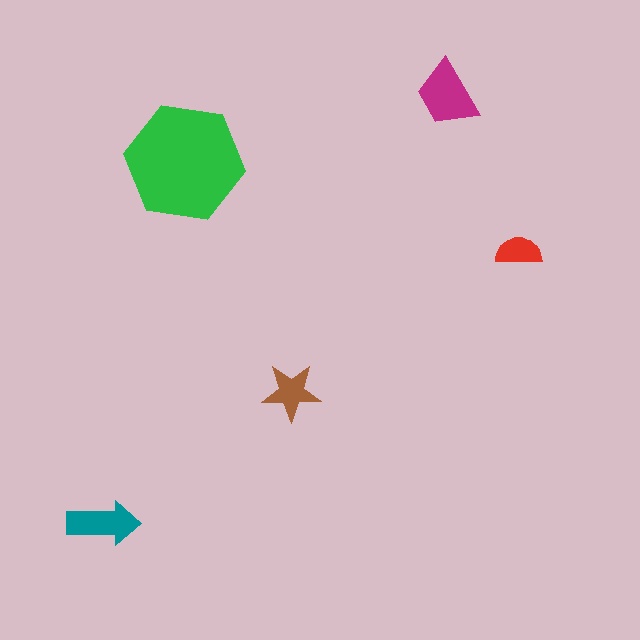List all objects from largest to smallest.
The green hexagon, the magenta trapezoid, the teal arrow, the brown star, the red semicircle.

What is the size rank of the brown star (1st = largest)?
4th.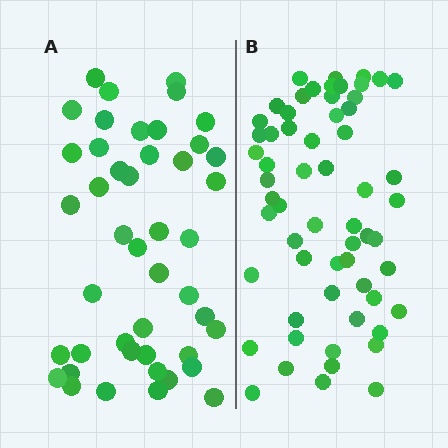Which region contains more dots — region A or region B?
Region B (the right region) has more dots.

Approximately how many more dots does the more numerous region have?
Region B has approximately 15 more dots than region A.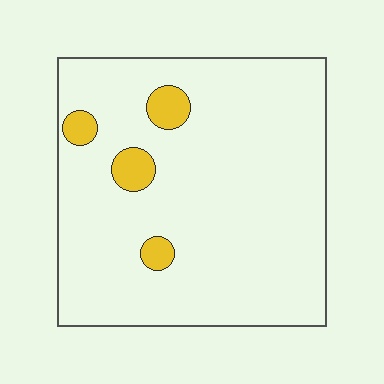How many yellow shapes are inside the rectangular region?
4.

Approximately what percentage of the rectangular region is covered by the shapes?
Approximately 5%.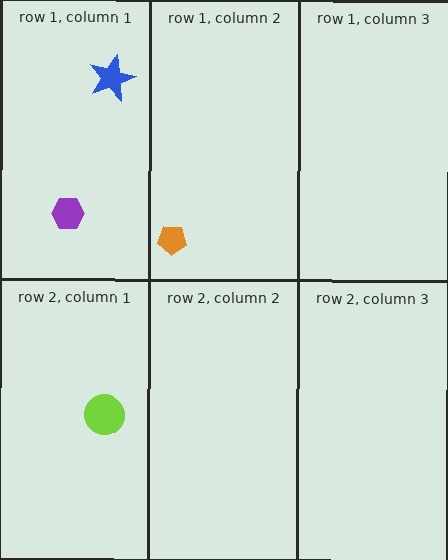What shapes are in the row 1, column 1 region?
The purple hexagon, the blue star.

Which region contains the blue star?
The row 1, column 1 region.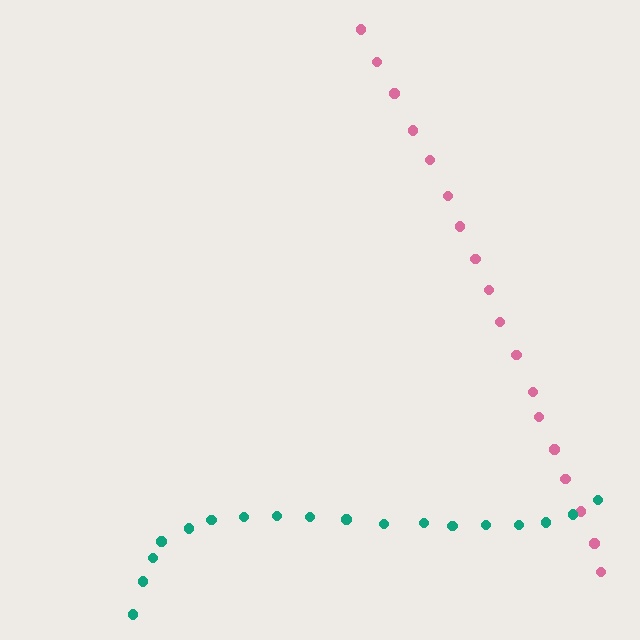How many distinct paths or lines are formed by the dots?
There are 2 distinct paths.